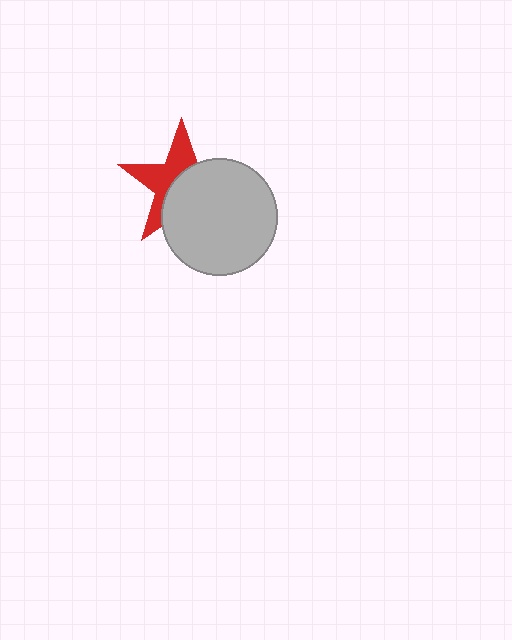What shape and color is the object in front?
The object in front is a light gray circle.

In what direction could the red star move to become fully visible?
The red star could move toward the upper-left. That would shift it out from behind the light gray circle entirely.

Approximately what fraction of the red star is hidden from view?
Roughly 54% of the red star is hidden behind the light gray circle.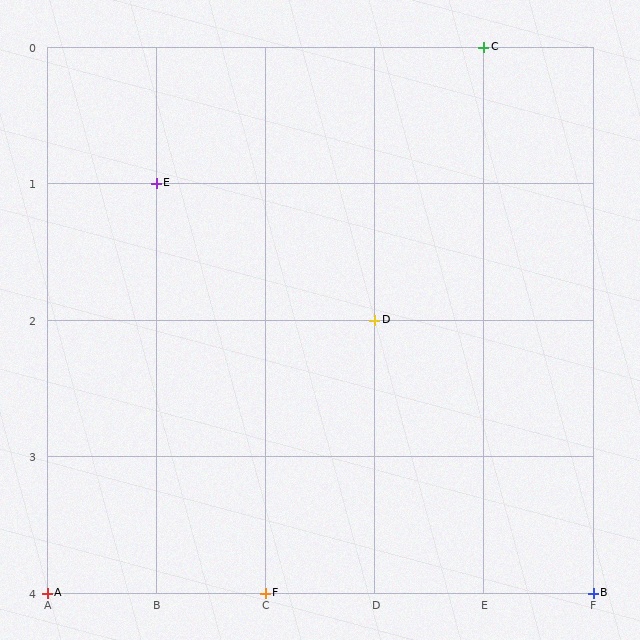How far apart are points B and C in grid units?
Points B and C are 1 column and 4 rows apart (about 4.1 grid units diagonally).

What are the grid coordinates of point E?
Point E is at grid coordinates (B, 1).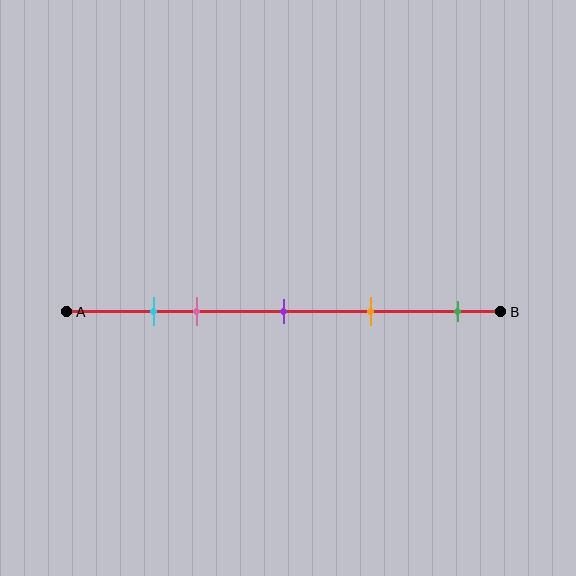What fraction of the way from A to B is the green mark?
The green mark is approximately 90% (0.9) of the way from A to B.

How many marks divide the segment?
There are 5 marks dividing the segment.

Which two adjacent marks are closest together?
The cyan and pink marks are the closest adjacent pair.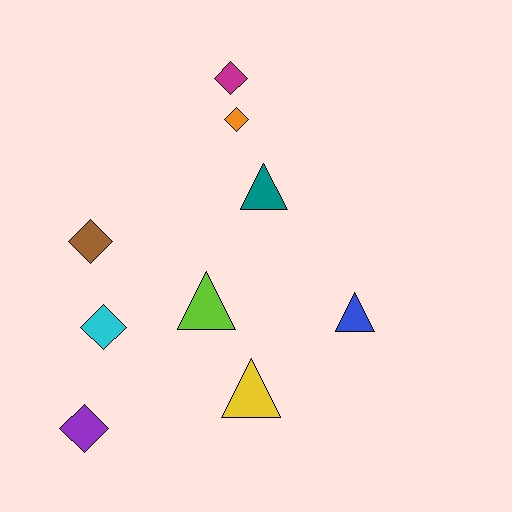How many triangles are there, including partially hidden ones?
There are 4 triangles.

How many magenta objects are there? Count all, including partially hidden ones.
There is 1 magenta object.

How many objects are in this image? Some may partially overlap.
There are 9 objects.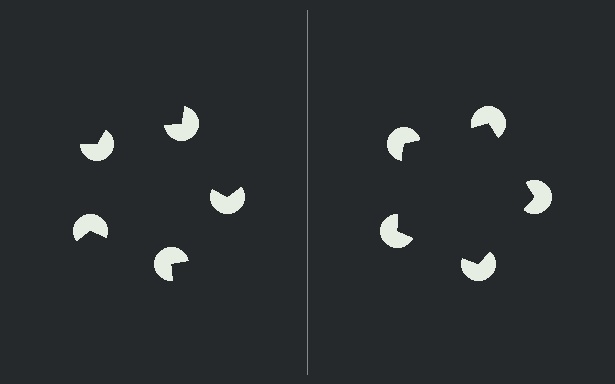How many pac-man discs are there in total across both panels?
10 — 5 on each side.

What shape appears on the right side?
An illusory pentagon.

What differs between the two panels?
The pac-man discs are positioned identically on both sides; only the wedge orientations differ. On the right they align to a pentagon; on the left they are misaligned.